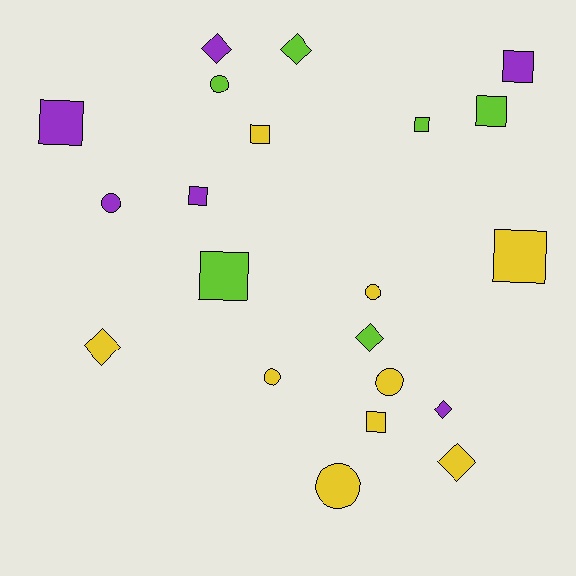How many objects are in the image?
There are 21 objects.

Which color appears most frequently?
Yellow, with 9 objects.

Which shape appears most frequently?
Square, with 9 objects.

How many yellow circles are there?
There are 4 yellow circles.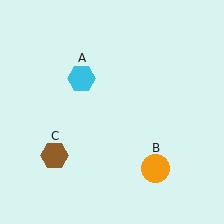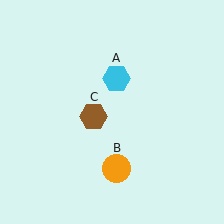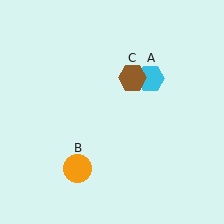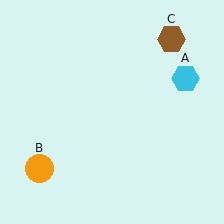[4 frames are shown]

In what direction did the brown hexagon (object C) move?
The brown hexagon (object C) moved up and to the right.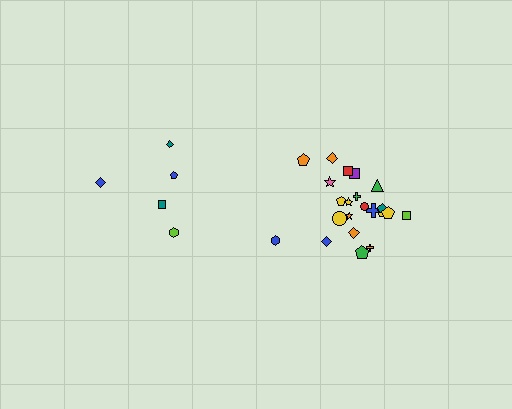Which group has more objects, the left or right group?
The right group.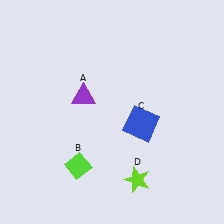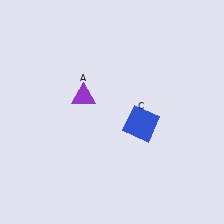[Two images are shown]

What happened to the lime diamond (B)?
The lime diamond (B) was removed in Image 2. It was in the bottom-left area of Image 1.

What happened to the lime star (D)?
The lime star (D) was removed in Image 2. It was in the bottom-right area of Image 1.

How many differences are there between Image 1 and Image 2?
There are 2 differences between the two images.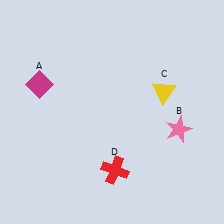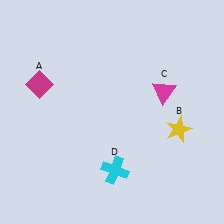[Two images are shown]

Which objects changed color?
B changed from pink to yellow. C changed from yellow to magenta. D changed from red to cyan.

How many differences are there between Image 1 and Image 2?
There are 3 differences between the two images.